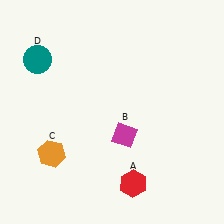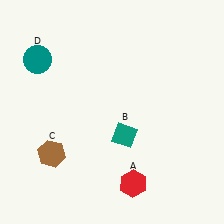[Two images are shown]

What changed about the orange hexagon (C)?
In Image 1, C is orange. In Image 2, it changed to brown.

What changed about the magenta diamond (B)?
In Image 1, B is magenta. In Image 2, it changed to teal.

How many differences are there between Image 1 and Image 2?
There are 2 differences between the two images.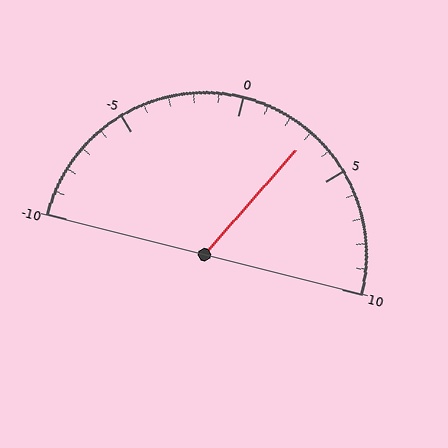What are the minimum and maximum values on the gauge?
The gauge ranges from -10 to 10.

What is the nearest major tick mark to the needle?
The nearest major tick mark is 5.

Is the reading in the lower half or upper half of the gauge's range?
The reading is in the upper half of the range (-10 to 10).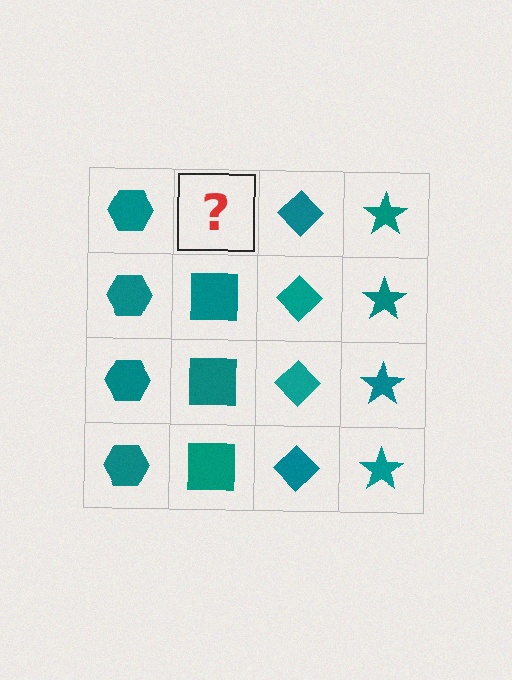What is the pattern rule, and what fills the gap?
The rule is that each column has a consistent shape. The gap should be filled with a teal square.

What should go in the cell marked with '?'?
The missing cell should contain a teal square.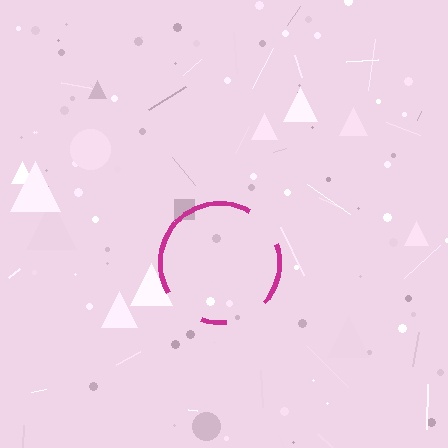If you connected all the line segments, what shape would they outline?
They would outline a circle.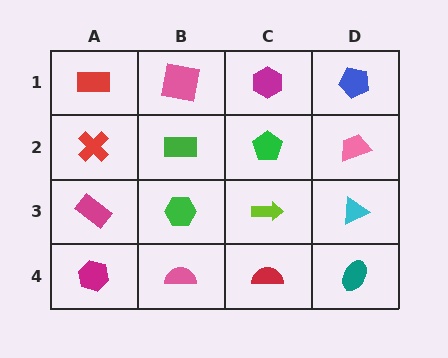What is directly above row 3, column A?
A red cross.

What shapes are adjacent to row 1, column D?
A pink trapezoid (row 2, column D), a magenta hexagon (row 1, column C).